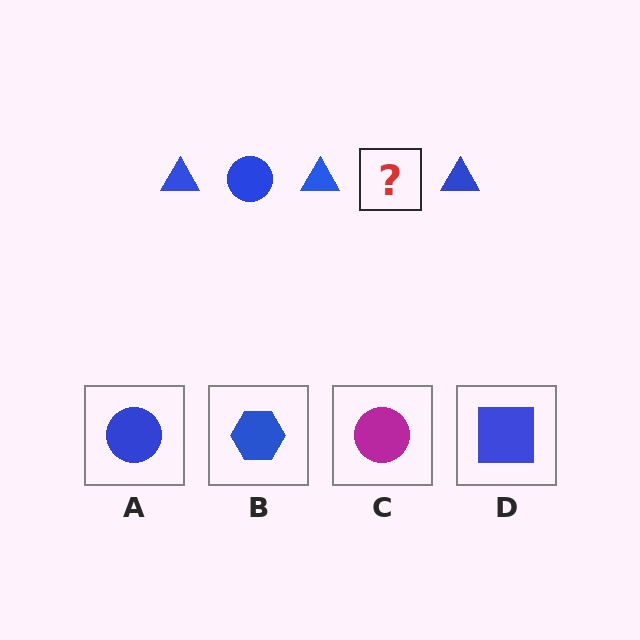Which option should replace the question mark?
Option A.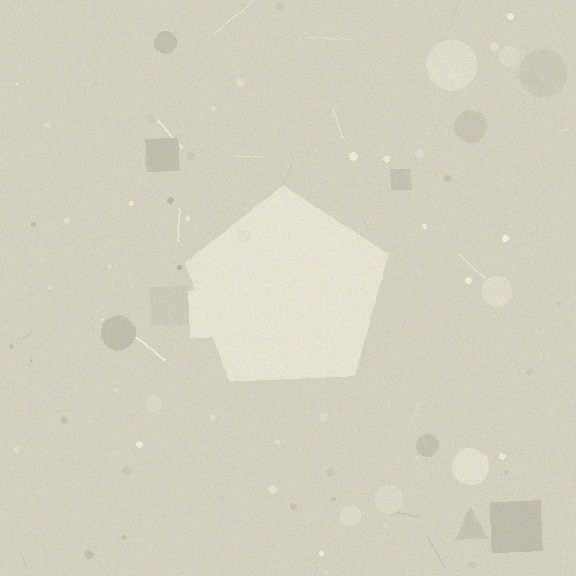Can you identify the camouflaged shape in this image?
The camouflaged shape is a pentagon.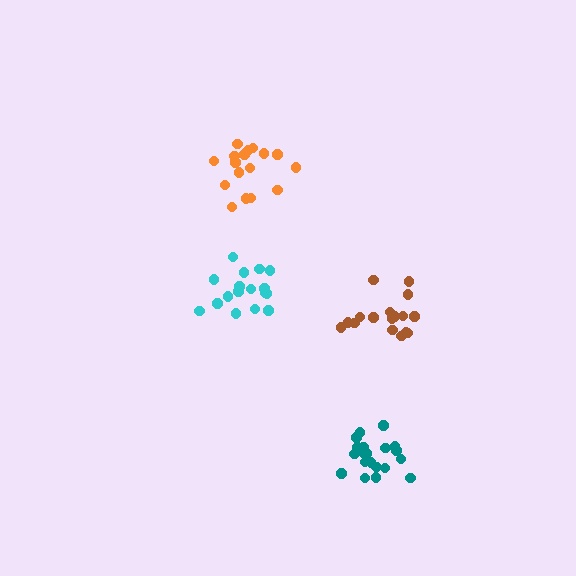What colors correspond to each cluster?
The clusters are colored: brown, orange, teal, cyan.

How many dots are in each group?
Group 1: 17 dots, Group 2: 18 dots, Group 3: 20 dots, Group 4: 17 dots (72 total).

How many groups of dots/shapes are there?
There are 4 groups.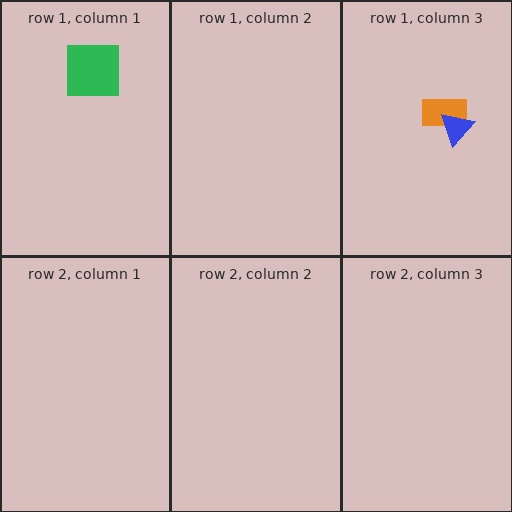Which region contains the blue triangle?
The row 1, column 3 region.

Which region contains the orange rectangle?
The row 1, column 3 region.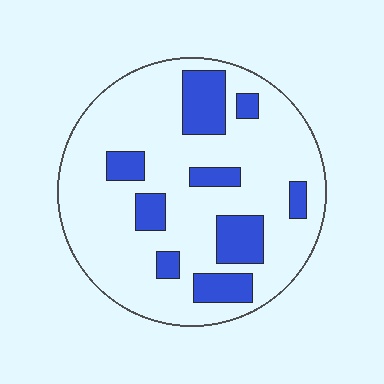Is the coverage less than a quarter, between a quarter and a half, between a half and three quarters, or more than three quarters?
Less than a quarter.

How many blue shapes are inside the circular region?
9.